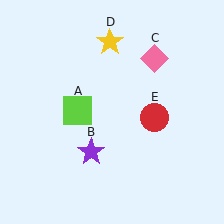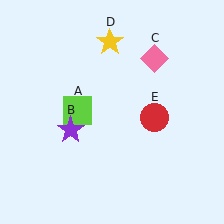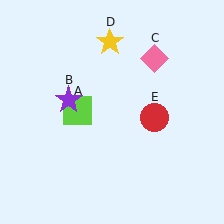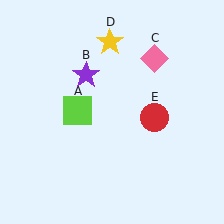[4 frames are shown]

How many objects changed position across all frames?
1 object changed position: purple star (object B).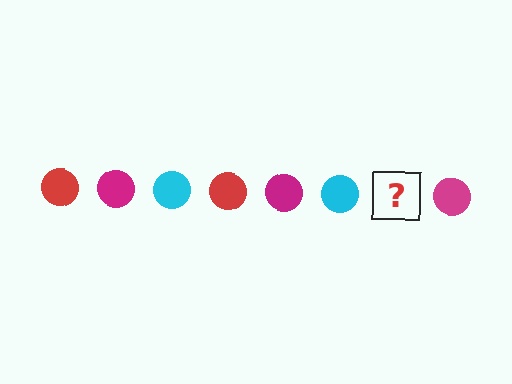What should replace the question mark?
The question mark should be replaced with a red circle.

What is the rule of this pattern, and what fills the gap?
The rule is that the pattern cycles through red, magenta, cyan circles. The gap should be filled with a red circle.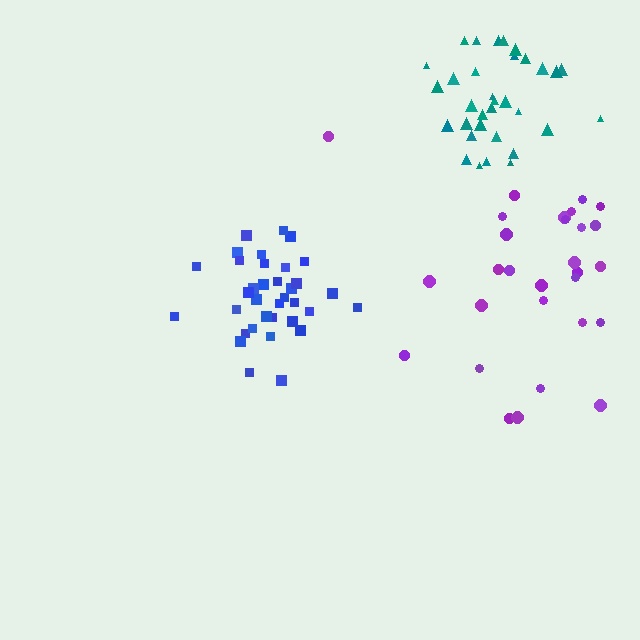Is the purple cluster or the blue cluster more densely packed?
Blue.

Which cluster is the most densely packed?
Blue.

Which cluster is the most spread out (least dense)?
Purple.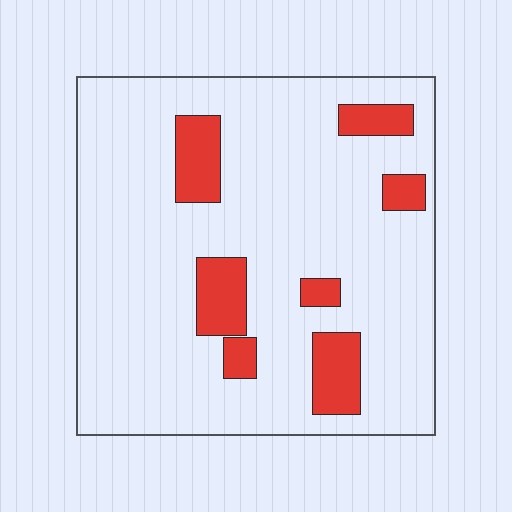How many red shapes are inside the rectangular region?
7.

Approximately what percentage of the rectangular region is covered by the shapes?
Approximately 15%.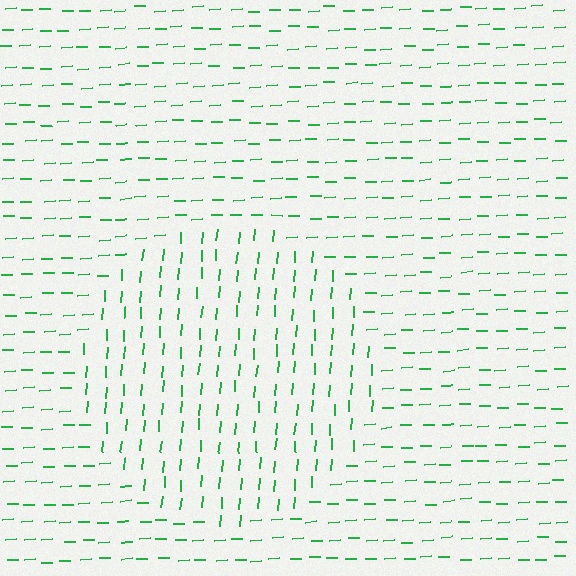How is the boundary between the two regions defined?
The boundary is defined purely by a change in line orientation (approximately 83 degrees difference). All lines are the same color and thickness.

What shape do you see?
I see a circle.